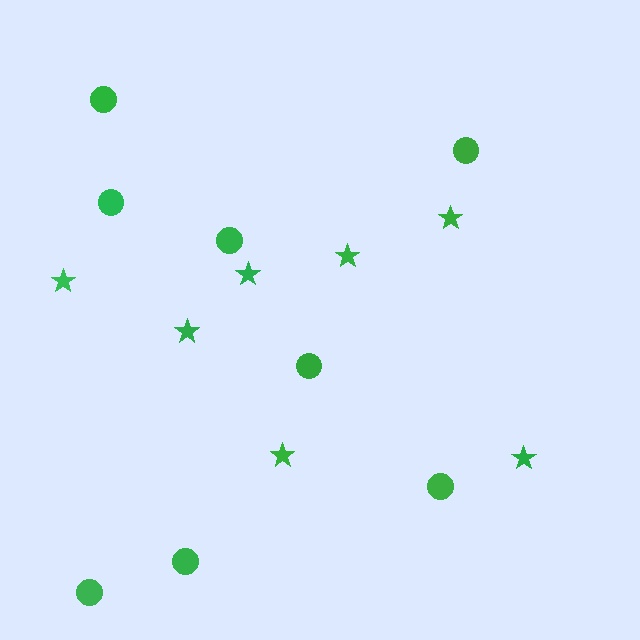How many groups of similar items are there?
There are 2 groups: one group of circles (8) and one group of stars (7).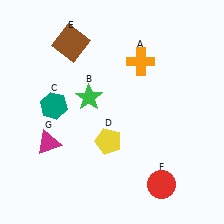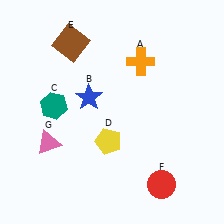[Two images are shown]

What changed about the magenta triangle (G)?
In Image 1, G is magenta. In Image 2, it changed to pink.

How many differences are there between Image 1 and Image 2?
There are 2 differences between the two images.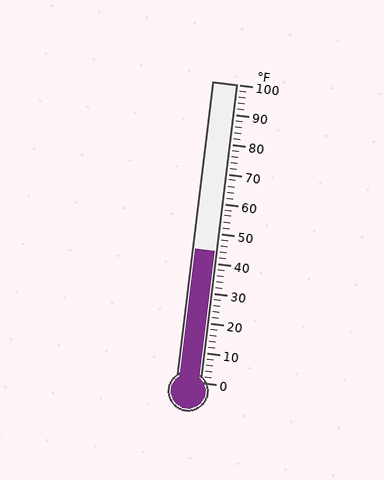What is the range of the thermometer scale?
The thermometer scale ranges from 0°F to 100°F.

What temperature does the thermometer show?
The thermometer shows approximately 44°F.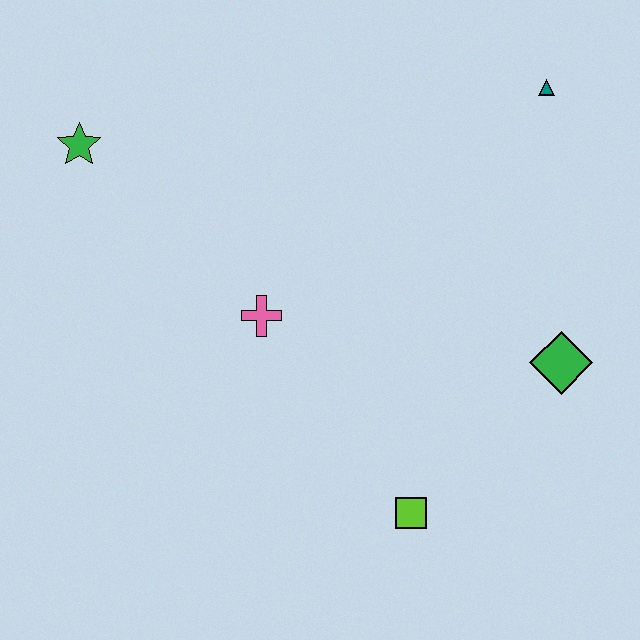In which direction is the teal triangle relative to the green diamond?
The teal triangle is above the green diamond.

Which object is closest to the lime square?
The green diamond is closest to the lime square.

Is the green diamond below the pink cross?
Yes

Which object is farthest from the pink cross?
The teal triangle is farthest from the pink cross.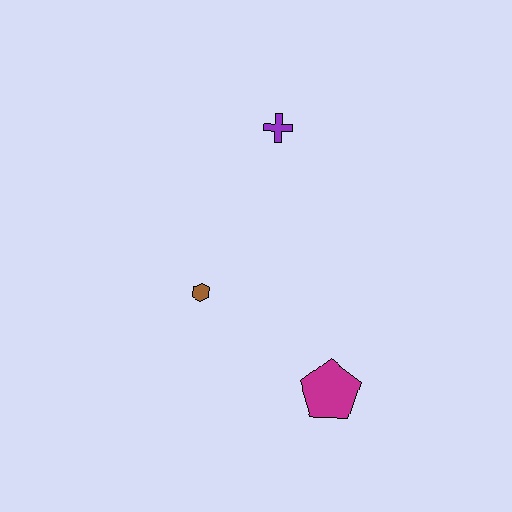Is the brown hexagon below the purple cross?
Yes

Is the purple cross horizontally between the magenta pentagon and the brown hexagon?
Yes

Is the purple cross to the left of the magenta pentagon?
Yes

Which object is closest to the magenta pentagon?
The brown hexagon is closest to the magenta pentagon.